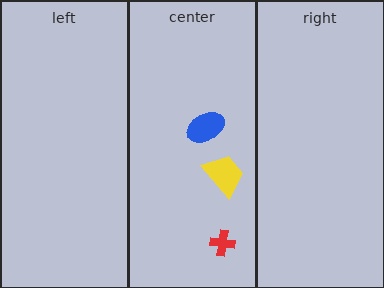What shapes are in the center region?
The red cross, the yellow trapezoid, the blue ellipse.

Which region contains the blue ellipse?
The center region.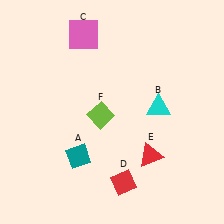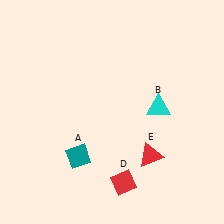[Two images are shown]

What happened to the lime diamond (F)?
The lime diamond (F) was removed in Image 2. It was in the bottom-left area of Image 1.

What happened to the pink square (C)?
The pink square (C) was removed in Image 2. It was in the top-left area of Image 1.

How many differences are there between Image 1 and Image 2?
There are 2 differences between the two images.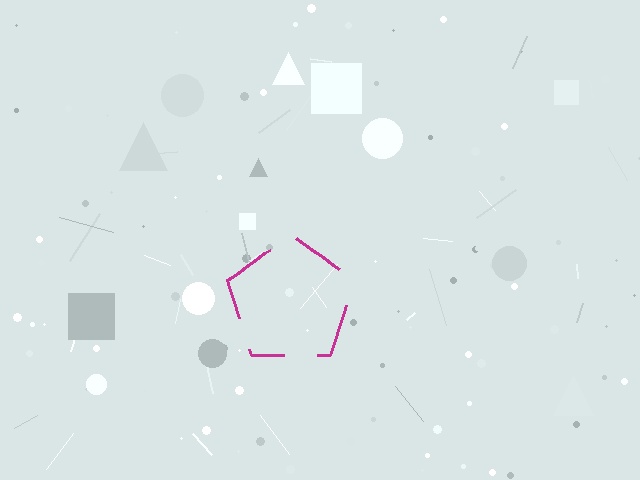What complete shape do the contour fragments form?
The contour fragments form a pentagon.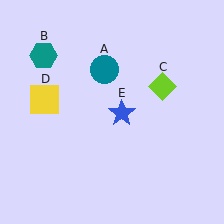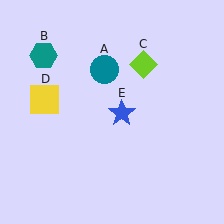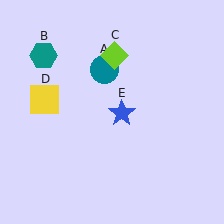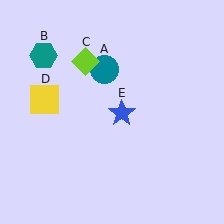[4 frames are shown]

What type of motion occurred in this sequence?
The lime diamond (object C) rotated counterclockwise around the center of the scene.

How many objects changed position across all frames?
1 object changed position: lime diamond (object C).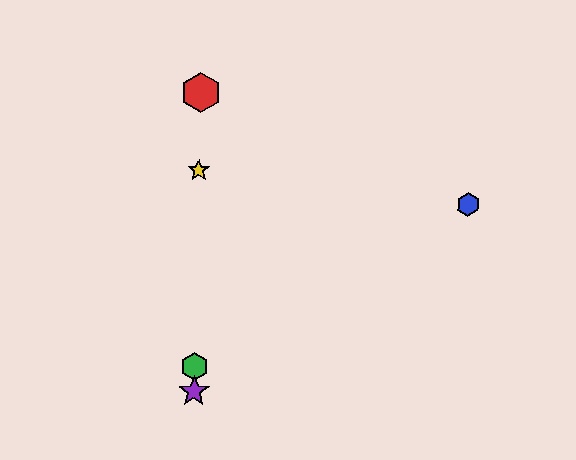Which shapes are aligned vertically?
The red hexagon, the green hexagon, the yellow star, the purple star are aligned vertically.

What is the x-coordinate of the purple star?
The purple star is at x≈194.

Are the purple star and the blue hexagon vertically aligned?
No, the purple star is at x≈194 and the blue hexagon is at x≈468.